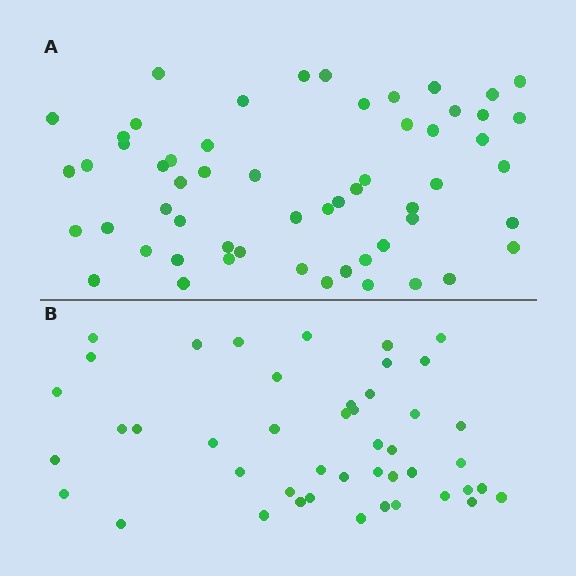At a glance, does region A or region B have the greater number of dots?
Region A (the top region) has more dots.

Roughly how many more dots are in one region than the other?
Region A has roughly 12 or so more dots than region B.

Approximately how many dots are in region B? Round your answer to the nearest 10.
About 40 dots. (The exact count is 45, which rounds to 40.)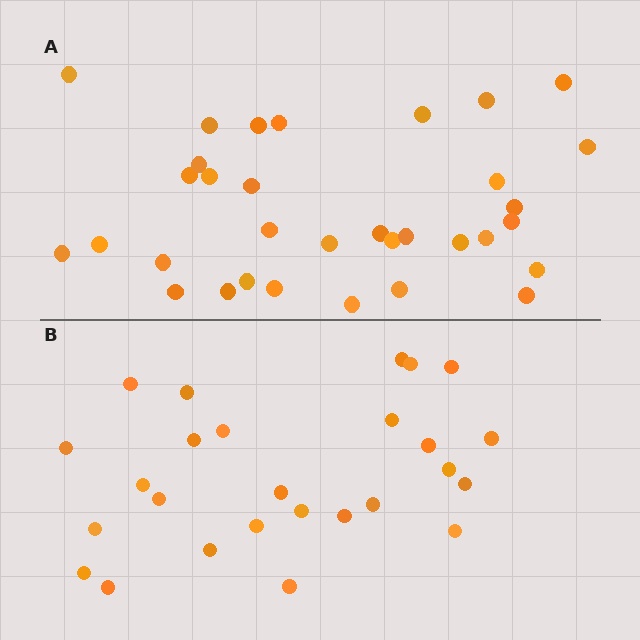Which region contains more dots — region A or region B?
Region A (the top region) has more dots.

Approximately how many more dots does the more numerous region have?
Region A has roughly 8 or so more dots than region B.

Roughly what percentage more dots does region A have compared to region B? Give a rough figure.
About 25% more.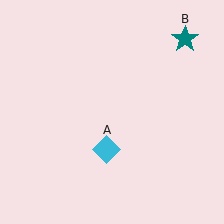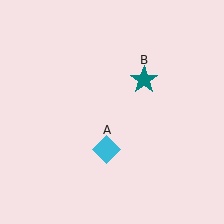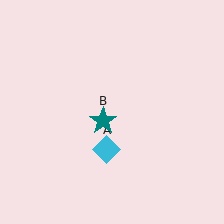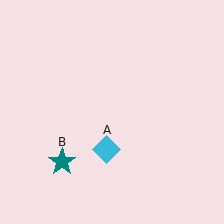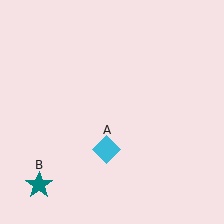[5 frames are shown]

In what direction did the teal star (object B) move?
The teal star (object B) moved down and to the left.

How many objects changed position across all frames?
1 object changed position: teal star (object B).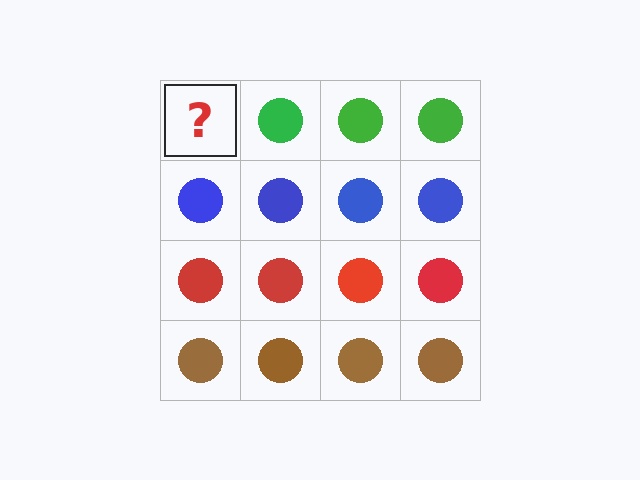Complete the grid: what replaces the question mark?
The question mark should be replaced with a green circle.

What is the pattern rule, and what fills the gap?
The rule is that each row has a consistent color. The gap should be filled with a green circle.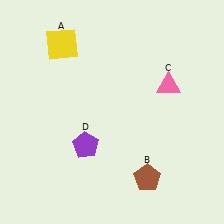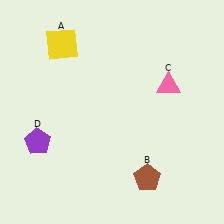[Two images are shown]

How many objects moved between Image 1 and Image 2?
1 object moved between the two images.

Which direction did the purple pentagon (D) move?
The purple pentagon (D) moved left.